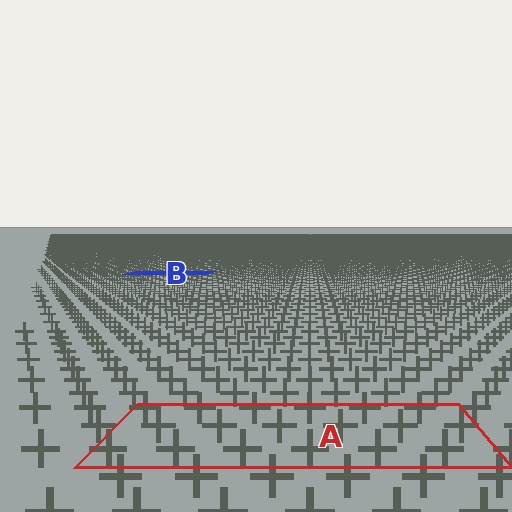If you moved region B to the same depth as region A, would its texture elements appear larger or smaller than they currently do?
They would appear larger. At a closer depth, the same texture elements are projected at a bigger on-screen size.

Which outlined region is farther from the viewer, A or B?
Region B is farther from the viewer — the texture elements inside it appear smaller and more densely packed.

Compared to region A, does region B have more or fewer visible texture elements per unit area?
Region B has more texture elements per unit area — they are packed more densely because it is farther away.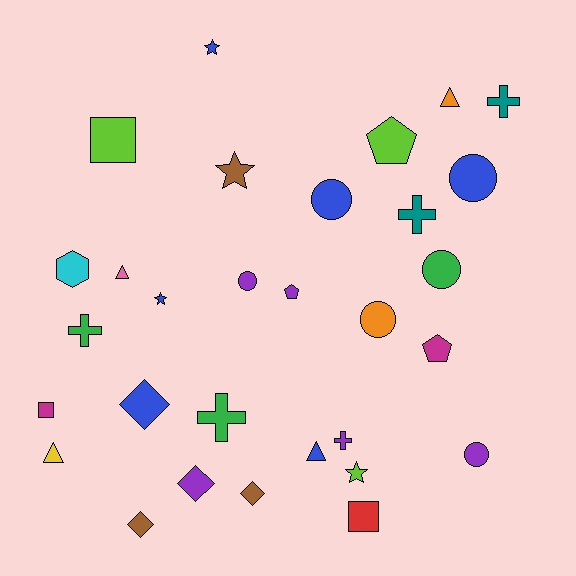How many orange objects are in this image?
There are 2 orange objects.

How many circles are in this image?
There are 6 circles.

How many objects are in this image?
There are 30 objects.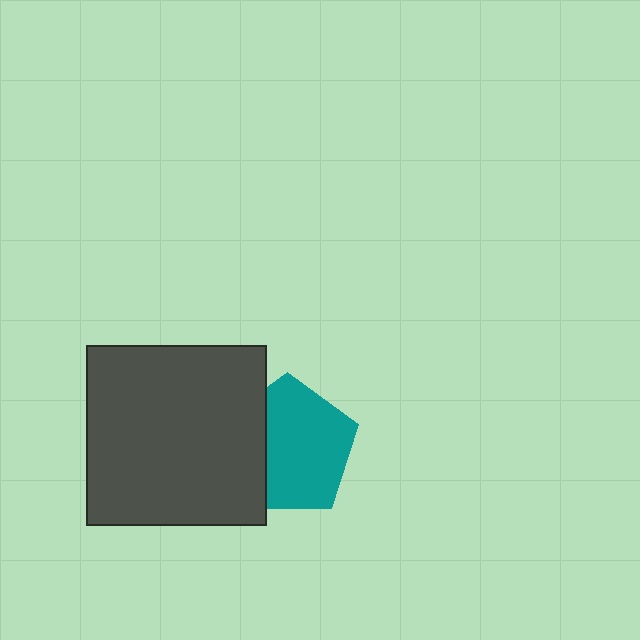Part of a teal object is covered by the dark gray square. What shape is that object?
It is a pentagon.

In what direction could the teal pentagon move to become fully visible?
The teal pentagon could move right. That would shift it out from behind the dark gray square entirely.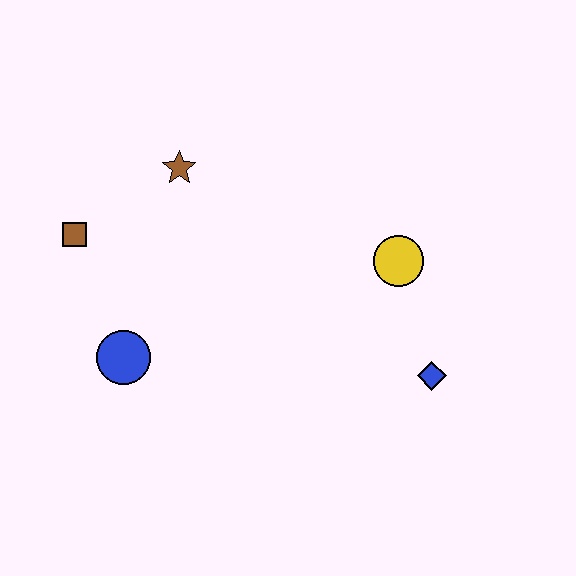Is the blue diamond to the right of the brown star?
Yes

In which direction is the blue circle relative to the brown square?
The blue circle is below the brown square.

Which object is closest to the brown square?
The brown star is closest to the brown square.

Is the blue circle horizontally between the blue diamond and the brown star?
No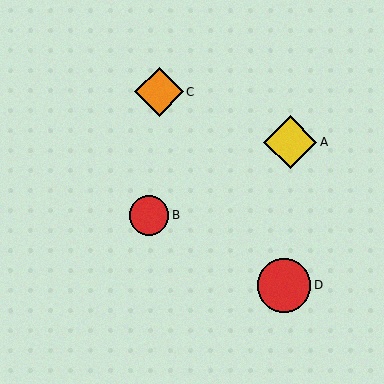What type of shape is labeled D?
Shape D is a red circle.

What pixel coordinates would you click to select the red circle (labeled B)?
Click at (149, 215) to select the red circle B.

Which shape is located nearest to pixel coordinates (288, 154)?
The yellow diamond (labeled A) at (290, 142) is nearest to that location.